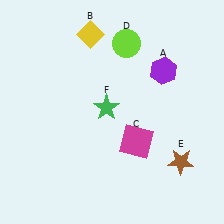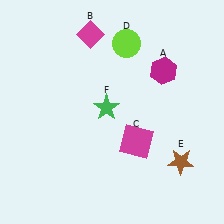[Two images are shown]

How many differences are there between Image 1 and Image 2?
There are 2 differences between the two images.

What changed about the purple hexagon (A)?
In Image 1, A is purple. In Image 2, it changed to magenta.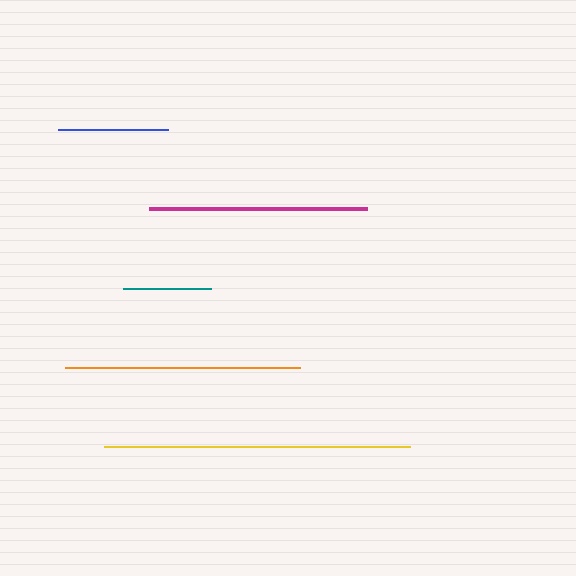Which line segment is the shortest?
The teal line is the shortest at approximately 89 pixels.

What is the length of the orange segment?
The orange segment is approximately 235 pixels long.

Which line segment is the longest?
The yellow line is the longest at approximately 306 pixels.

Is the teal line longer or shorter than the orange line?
The orange line is longer than the teal line.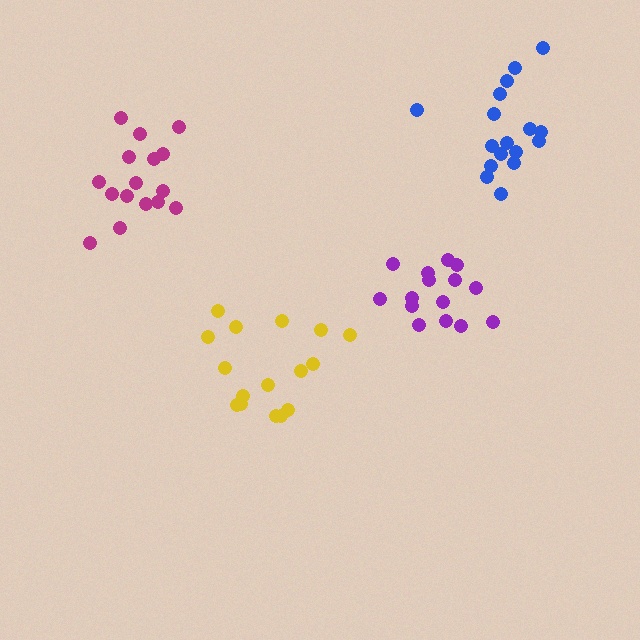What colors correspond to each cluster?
The clusters are colored: magenta, yellow, purple, blue.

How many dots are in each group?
Group 1: 16 dots, Group 2: 16 dots, Group 3: 15 dots, Group 4: 17 dots (64 total).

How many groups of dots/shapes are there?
There are 4 groups.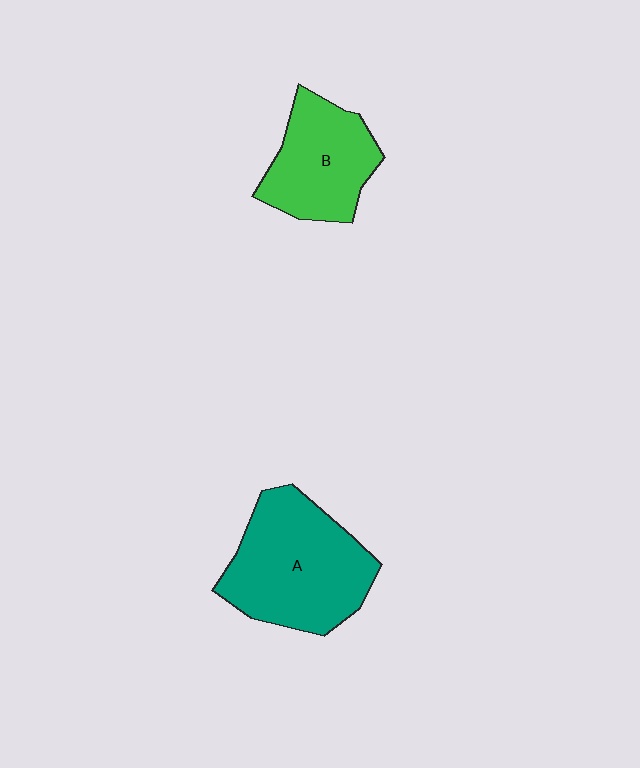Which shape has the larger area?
Shape A (teal).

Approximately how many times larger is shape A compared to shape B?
Approximately 1.4 times.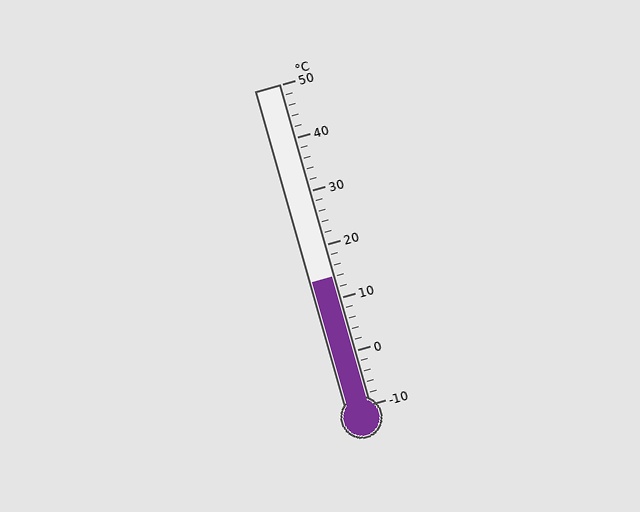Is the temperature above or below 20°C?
The temperature is below 20°C.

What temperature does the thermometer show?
The thermometer shows approximately 14°C.